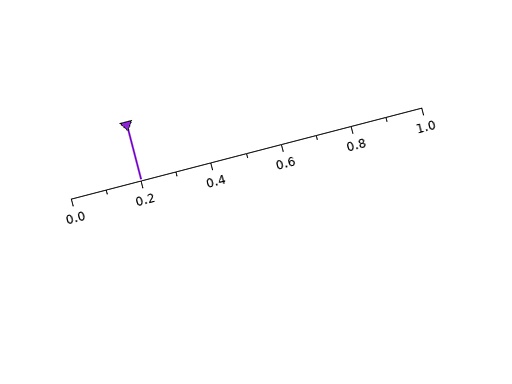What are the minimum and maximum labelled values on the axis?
The axis runs from 0.0 to 1.0.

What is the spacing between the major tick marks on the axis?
The major ticks are spaced 0.2 apart.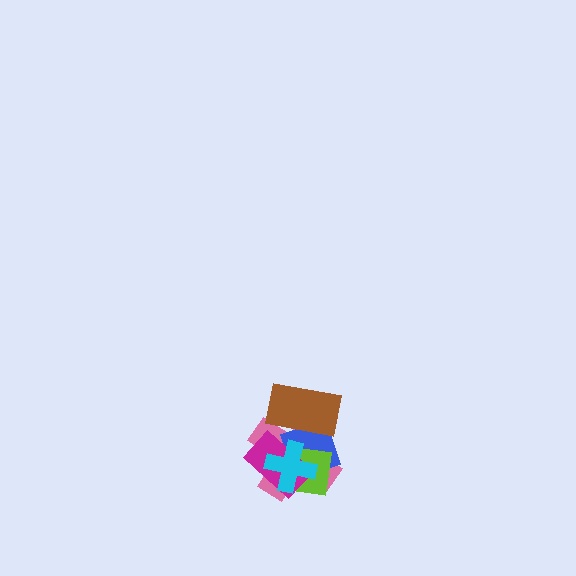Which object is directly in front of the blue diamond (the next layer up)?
The brown rectangle is directly in front of the blue diamond.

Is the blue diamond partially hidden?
Yes, it is partially covered by another shape.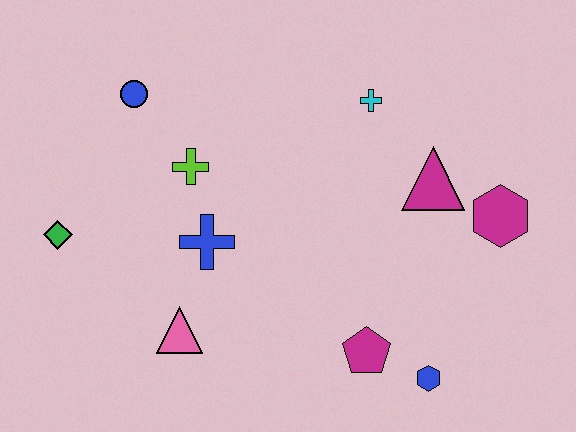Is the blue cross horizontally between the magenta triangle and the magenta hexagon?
No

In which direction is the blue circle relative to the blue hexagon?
The blue circle is to the left of the blue hexagon.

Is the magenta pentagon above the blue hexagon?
Yes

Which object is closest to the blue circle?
The lime cross is closest to the blue circle.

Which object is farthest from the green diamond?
The magenta hexagon is farthest from the green diamond.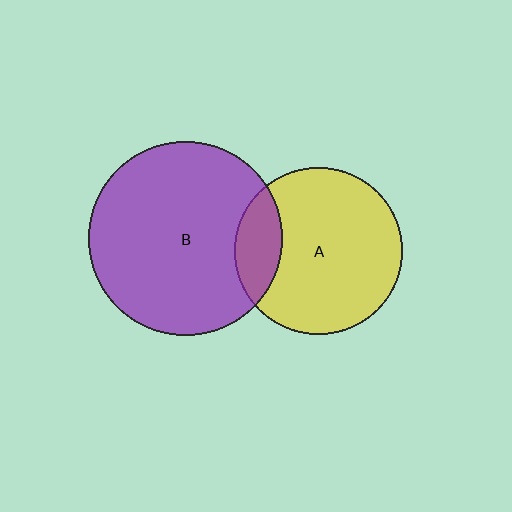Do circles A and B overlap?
Yes.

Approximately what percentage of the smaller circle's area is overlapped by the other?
Approximately 20%.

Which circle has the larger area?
Circle B (purple).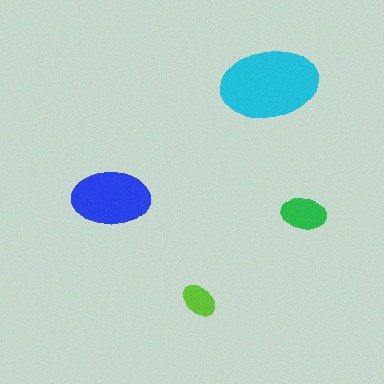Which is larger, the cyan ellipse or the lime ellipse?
The cyan one.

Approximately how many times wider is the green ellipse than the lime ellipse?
About 1.5 times wider.